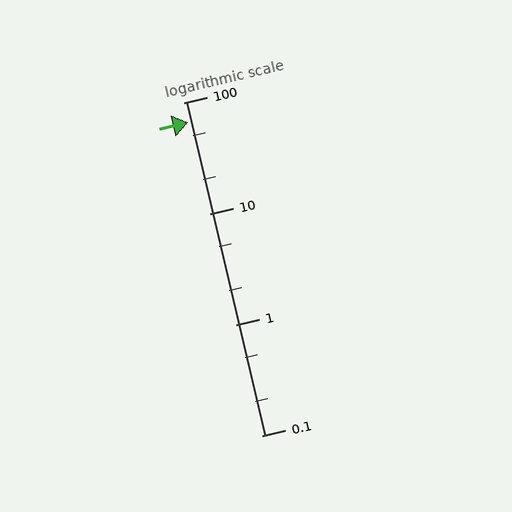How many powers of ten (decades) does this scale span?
The scale spans 3 decades, from 0.1 to 100.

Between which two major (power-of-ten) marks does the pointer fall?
The pointer is between 10 and 100.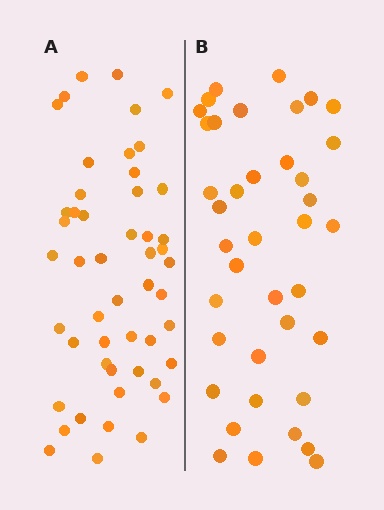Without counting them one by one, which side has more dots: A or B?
Region A (the left region) has more dots.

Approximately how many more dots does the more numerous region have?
Region A has roughly 12 or so more dots than region B.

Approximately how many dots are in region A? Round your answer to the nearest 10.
About 50 dots.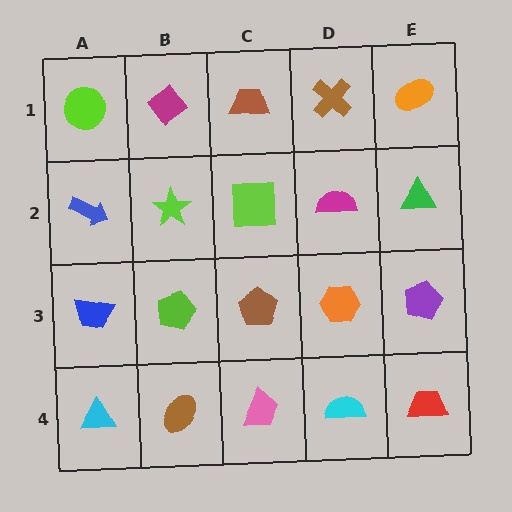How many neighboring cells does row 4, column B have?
3.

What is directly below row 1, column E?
A green triangle.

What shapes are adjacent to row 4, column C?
A brown pentagon (row 3, column C), a brown ellipse (row 4, column B), a cyan semicircle (row 4, column D).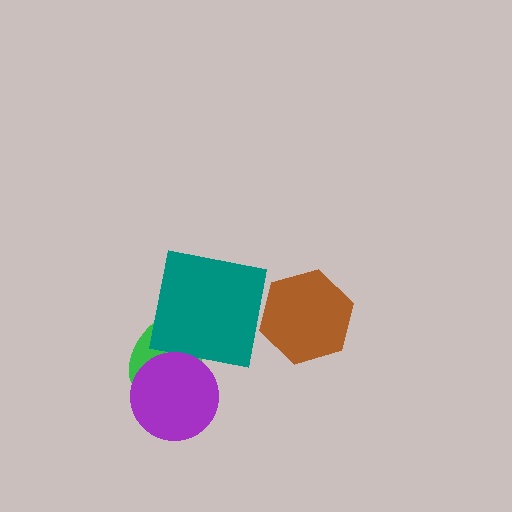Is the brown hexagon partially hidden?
No, no other shape covers it.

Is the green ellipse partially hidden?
Yes, it is partially covered by another shape.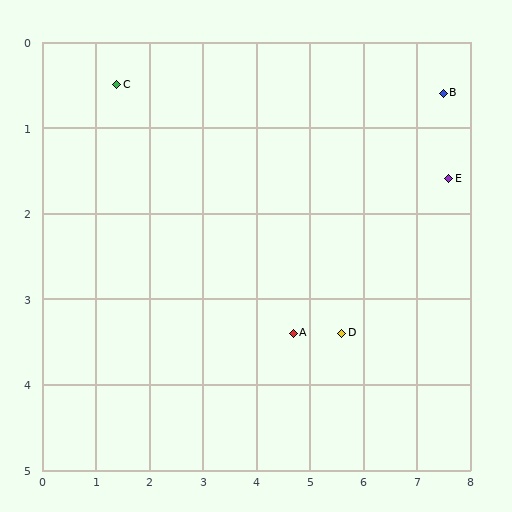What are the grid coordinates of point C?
Point C is at approximately (1.4, 0.5).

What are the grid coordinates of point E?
Point E is at approximately (7.6, 1.6).